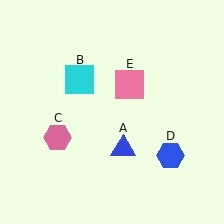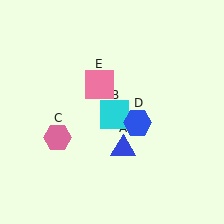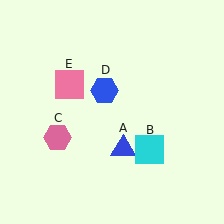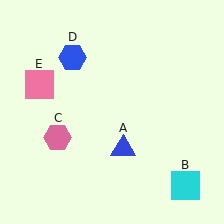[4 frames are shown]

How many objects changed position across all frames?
3 objects changed position: cyan square (object B), blue hexagon (object D), pink square (object E).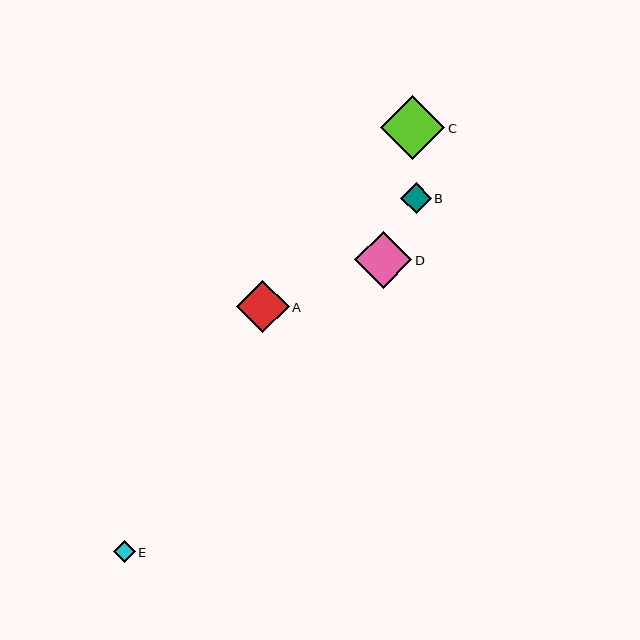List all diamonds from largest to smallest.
From largest to smallest: C, D, A, B, E.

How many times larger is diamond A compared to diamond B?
Diamond A is approximately 1.7 times the size of diamond B.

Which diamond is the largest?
Diamond C is the largest with a size of approximately 64 pixels.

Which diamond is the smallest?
Diamond E is the smallest with a size of approximately 21 pixels.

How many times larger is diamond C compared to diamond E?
Diamond C is approximately 3.0 times the size of diamond E.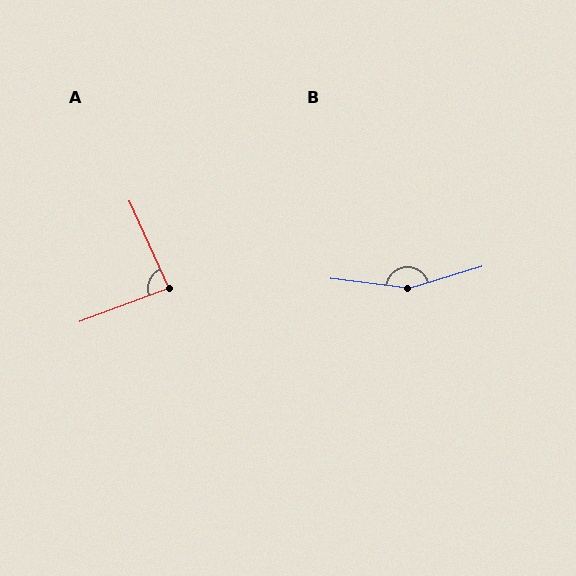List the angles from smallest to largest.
A (86°), B (156°).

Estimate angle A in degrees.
Approximately 86 degrees.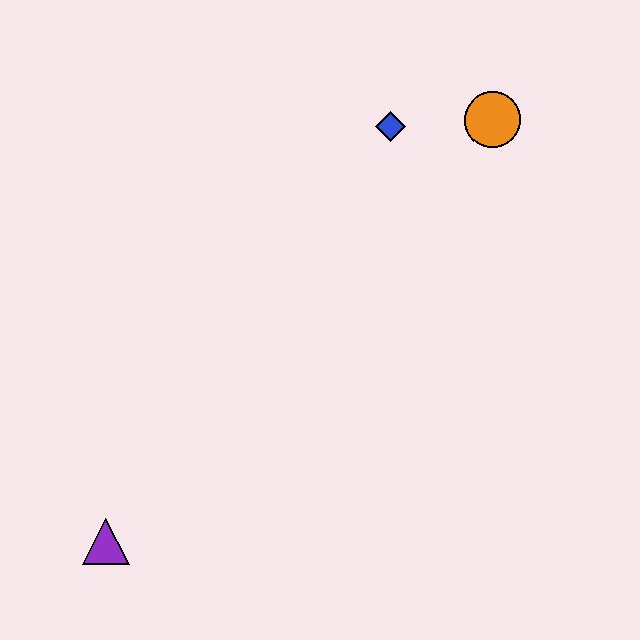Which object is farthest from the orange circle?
The purple triangle is farthest from the orange circle.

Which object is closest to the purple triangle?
The blue diamond is closest to the purple triangle.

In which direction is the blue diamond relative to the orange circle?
The blue diamond is to the left of the orange circle.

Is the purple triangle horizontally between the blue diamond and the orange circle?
No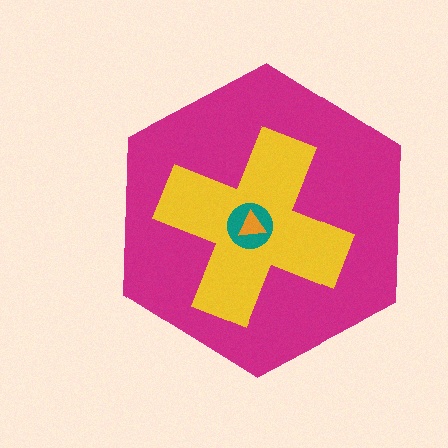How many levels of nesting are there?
4.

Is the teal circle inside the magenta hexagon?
Yes.